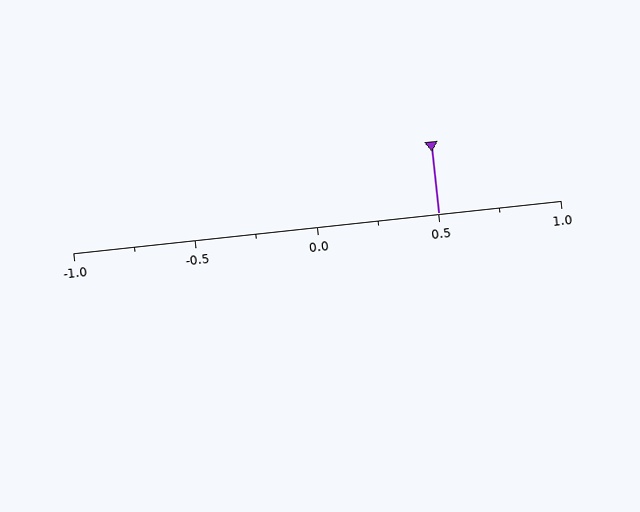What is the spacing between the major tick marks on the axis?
The major ticks are spaced 0.5 apart.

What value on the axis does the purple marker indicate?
The marker indicates approximately 0.5.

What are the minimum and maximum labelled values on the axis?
The axis runs from -1.0 to 1.0.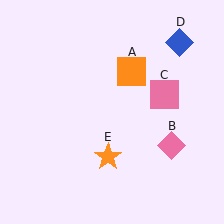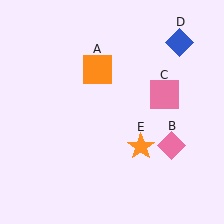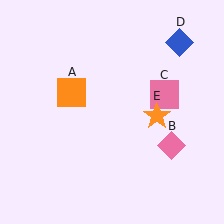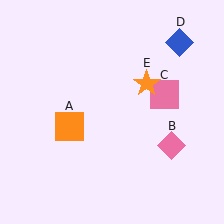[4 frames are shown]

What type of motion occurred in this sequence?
The orange square (object A), orange star (object E) rotated counterclockwise around the center of the scene.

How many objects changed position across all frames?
2 objects changed position: orange square (object A), orange star (object E).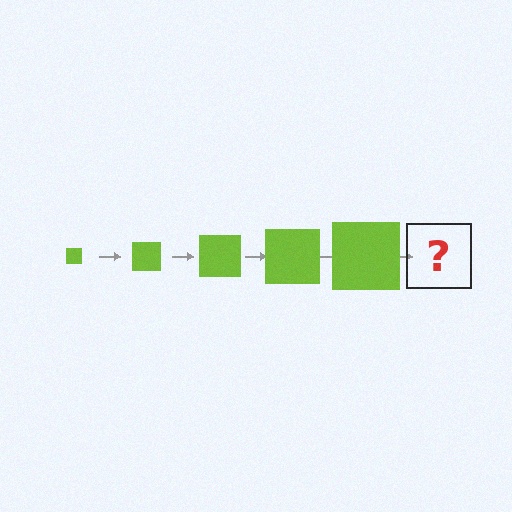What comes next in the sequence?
The next element should be a lime square, larger than the previous one.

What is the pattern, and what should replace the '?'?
The pattern is that the square gets progressively larger each step. The '?' should be a lime square, larger than the previous one.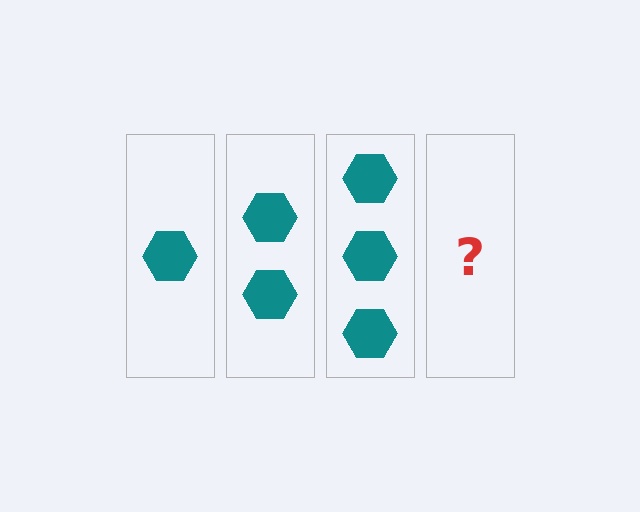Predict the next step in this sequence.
The next step is 4 hexagons.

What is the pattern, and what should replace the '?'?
The pattern is that each step adds one more hexagon. The '?' should be 4 hexagons.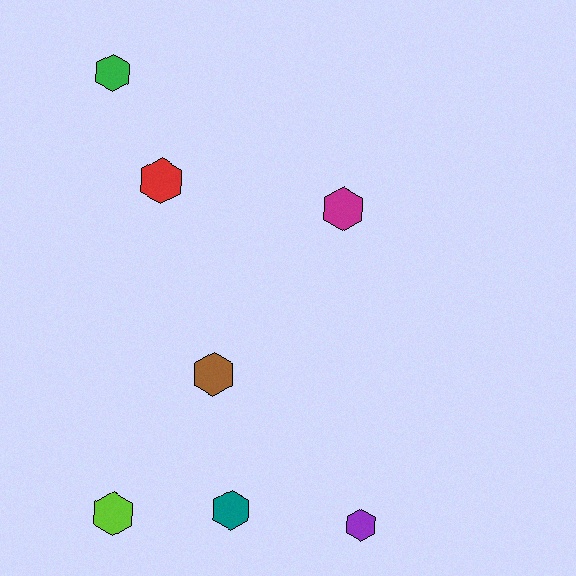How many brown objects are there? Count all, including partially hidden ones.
There is 1 brown object.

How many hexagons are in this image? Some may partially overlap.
There are 7 hexagons.